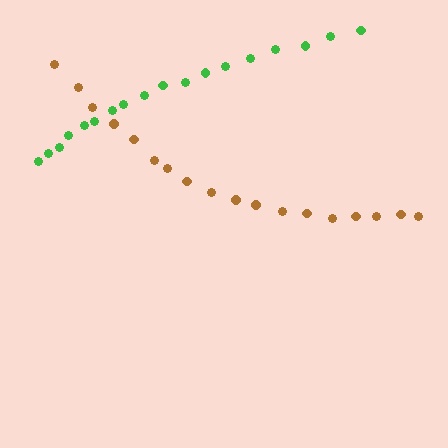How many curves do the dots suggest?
There are 2 distinct paths.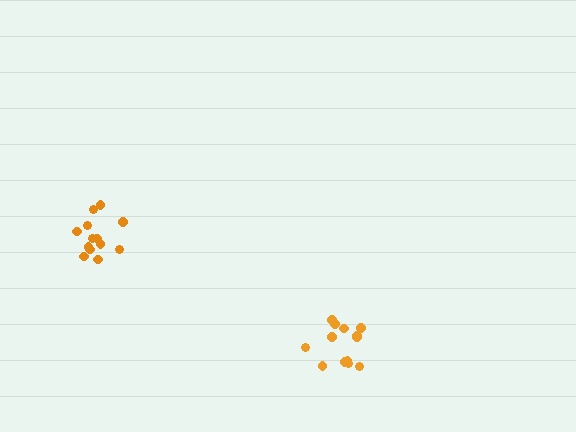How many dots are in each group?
Group 1: 13 dots, Group 2: 13 dots (26 total).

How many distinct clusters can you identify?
There are 2 distinct clusters.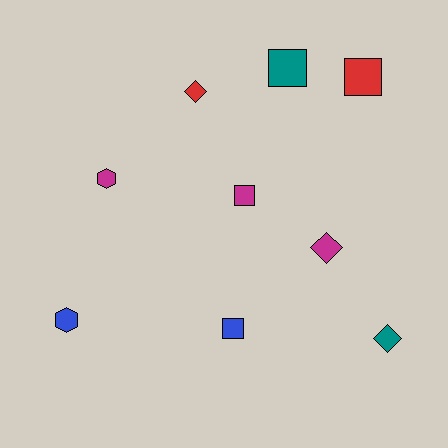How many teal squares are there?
There is 1 teal square.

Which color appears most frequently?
Magenta, with 3 objects.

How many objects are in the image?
There are 9 objects.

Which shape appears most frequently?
Square, with 4 objects.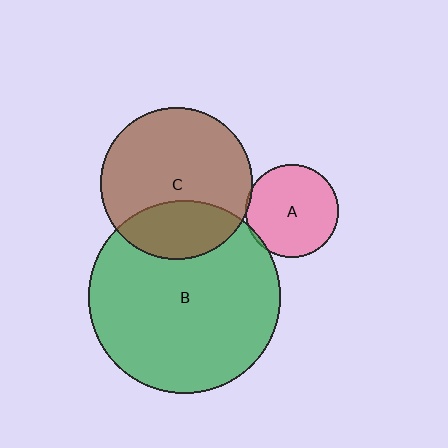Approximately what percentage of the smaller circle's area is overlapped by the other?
Approximately 5%.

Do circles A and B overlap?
Yes.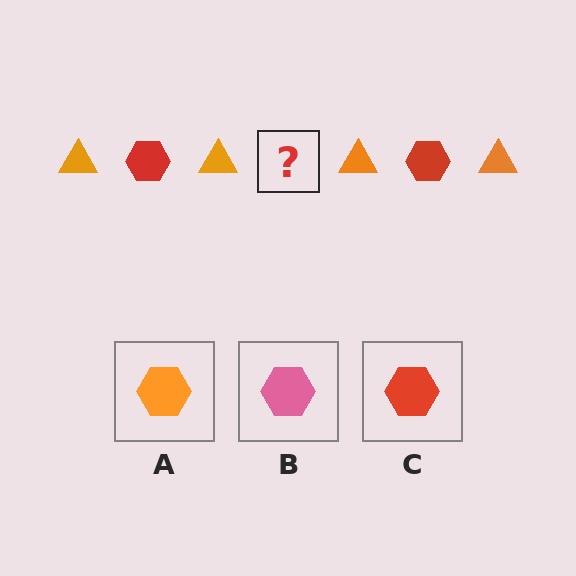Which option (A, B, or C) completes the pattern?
C.